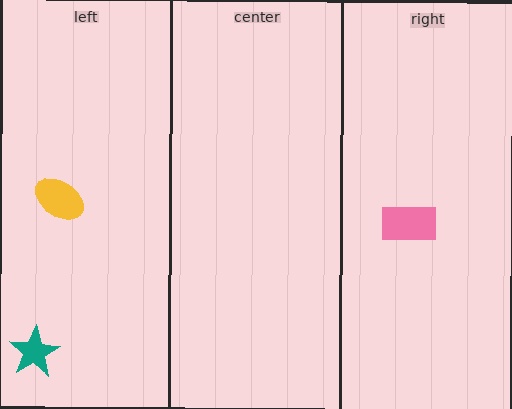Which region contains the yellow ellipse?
The left region.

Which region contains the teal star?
The left region.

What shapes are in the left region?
The yellow ellipse, the teal star.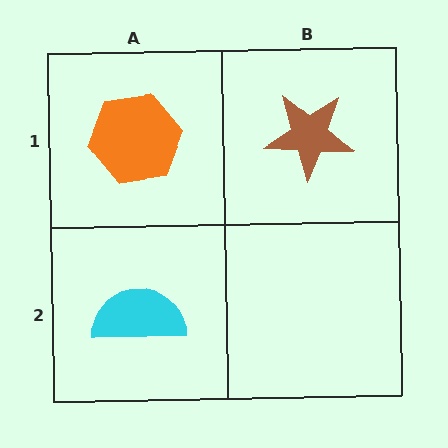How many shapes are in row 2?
1 shape.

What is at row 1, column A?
An orange hexagon.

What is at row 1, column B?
A brown star.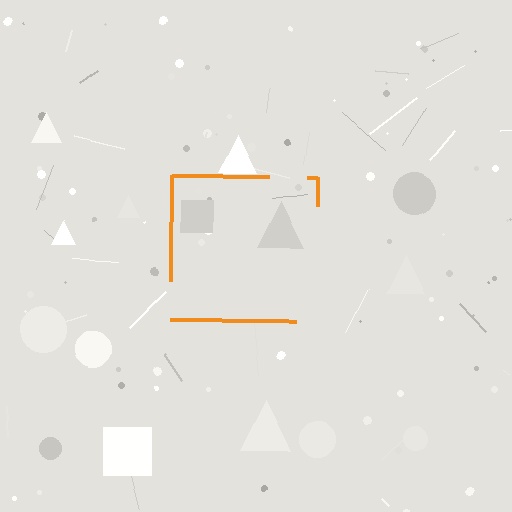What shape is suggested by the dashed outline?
The dashed outline suggests a square.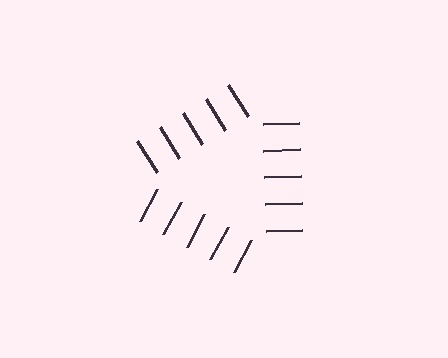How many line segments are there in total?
15 — 5 along each of the 3 edges.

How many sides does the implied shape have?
3 sides — the line-ends trace a triangle.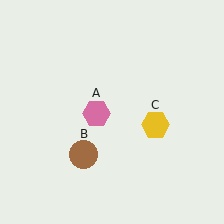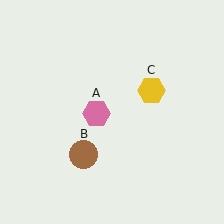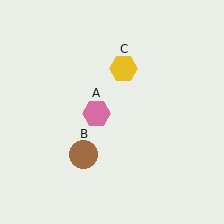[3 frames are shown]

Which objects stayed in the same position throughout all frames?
Pink hexagon (object A) and brown circle (object B) remained stationary.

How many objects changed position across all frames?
1 object changed position: yellow hexagon (object C).